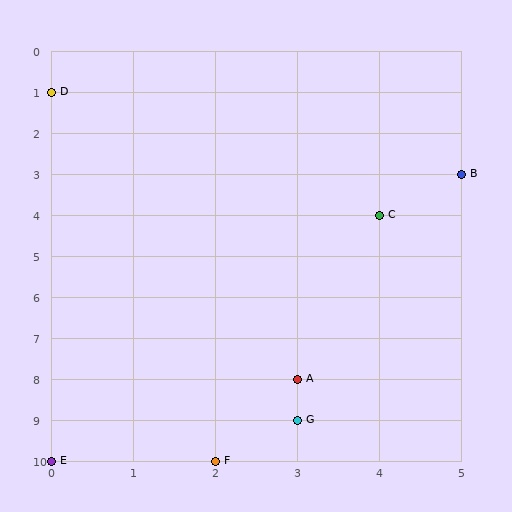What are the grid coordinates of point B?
Point B is at grid coordinates (5, 3).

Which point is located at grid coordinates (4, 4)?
Point C is at (4, 4).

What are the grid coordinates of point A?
Point A is at grid coordinates (3, 8).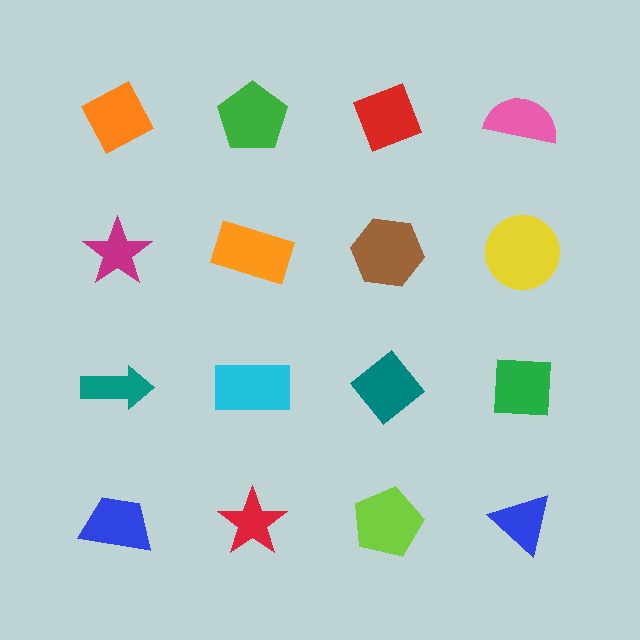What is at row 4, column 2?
A red star.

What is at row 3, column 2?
A cyan rectangle.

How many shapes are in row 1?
4 shapes.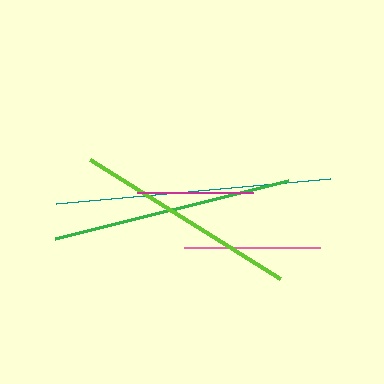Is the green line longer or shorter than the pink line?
The green line is longer than the pink line.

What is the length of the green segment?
The green segment is approximately 241 pixels long.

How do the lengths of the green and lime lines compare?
The green and lime lines are approximately the same length.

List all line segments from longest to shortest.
From longest to shortest: teal, green, lime, pink, magenta.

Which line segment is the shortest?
The magenta line is the shortest at approximately 116 pixels.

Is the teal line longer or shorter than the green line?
The teal line is longer than the green line.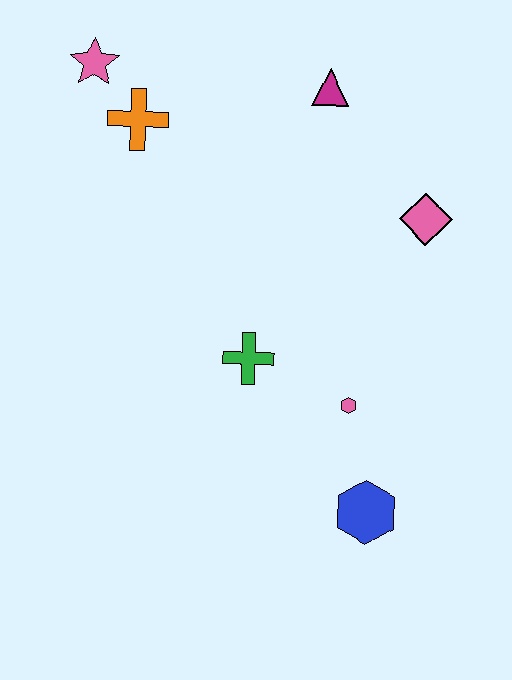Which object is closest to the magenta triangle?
The pink diamond is closest to the magenta triangle.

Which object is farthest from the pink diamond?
The pink star is farthest from the pink diamond.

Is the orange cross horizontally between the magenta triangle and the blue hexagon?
No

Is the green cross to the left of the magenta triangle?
Yes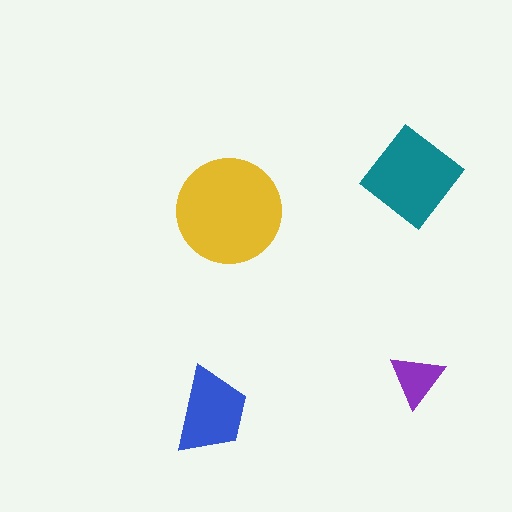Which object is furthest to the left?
The blue trapezoid is leftmost.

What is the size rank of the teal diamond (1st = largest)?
2nd.